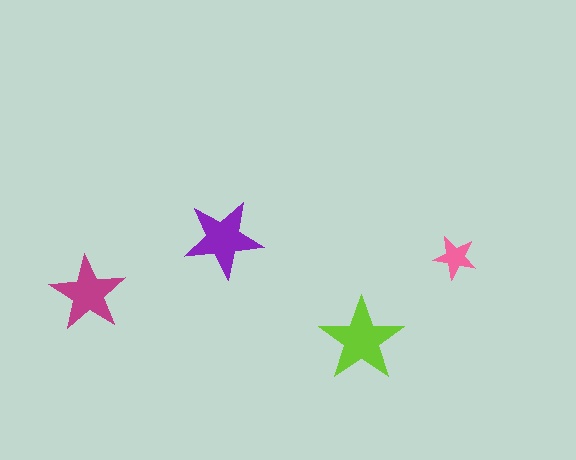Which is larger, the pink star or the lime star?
The lime one.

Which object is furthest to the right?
The pink star is rightmost.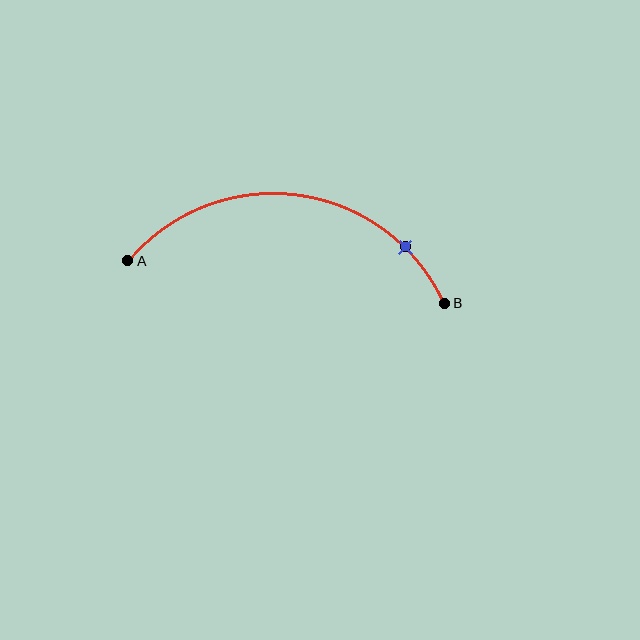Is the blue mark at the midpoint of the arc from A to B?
No. The blue mark lies on the arc but is closer to endpoint B. The arc midpoint would be at the point on the curve equidistant along the arc from both A and B.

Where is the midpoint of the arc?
The arc midpoint is the point on the curve farthest from the straight line joining A and B. It sits above that line.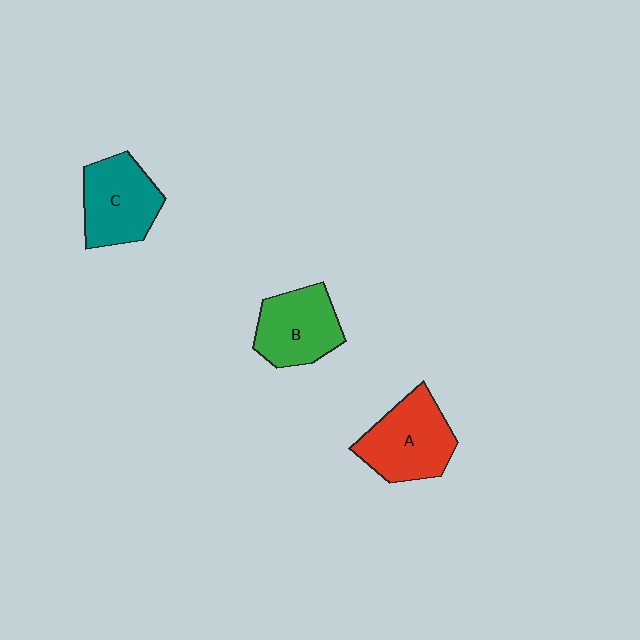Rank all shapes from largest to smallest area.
From largest to smallest: A (red), C (teal), B (green).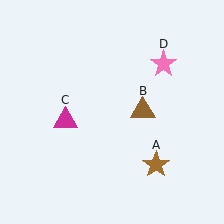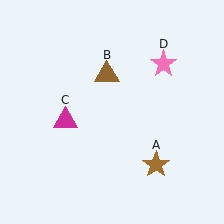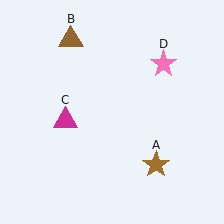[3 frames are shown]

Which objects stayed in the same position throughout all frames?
Brown star (object A) and magenta triangle (object C) and pink star (object D) remained stationary.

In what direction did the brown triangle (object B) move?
The brown triangle (object B) moved up and to the left.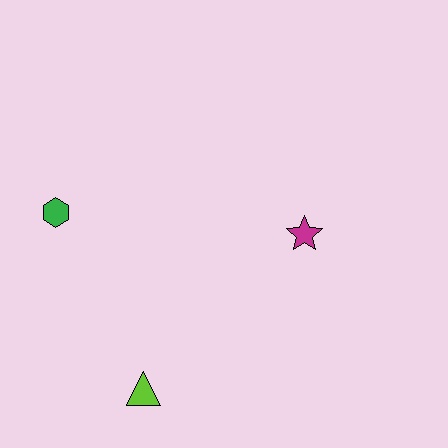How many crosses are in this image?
There are no crosses.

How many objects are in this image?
There are 3 objects.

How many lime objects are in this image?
There is 1 lime object.